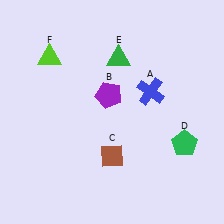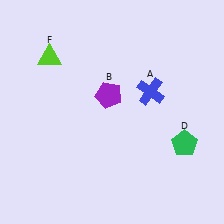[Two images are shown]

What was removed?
The green triangle (E), the brown diamond (C) were removed in Image 2.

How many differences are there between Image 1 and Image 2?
There are 2 differences between the two images.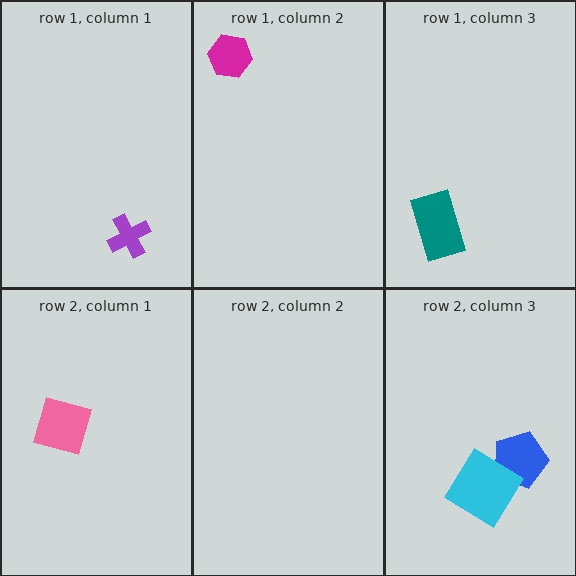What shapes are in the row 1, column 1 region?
The purple cross.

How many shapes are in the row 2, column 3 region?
2.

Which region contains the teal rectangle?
The row 1, column 3 region.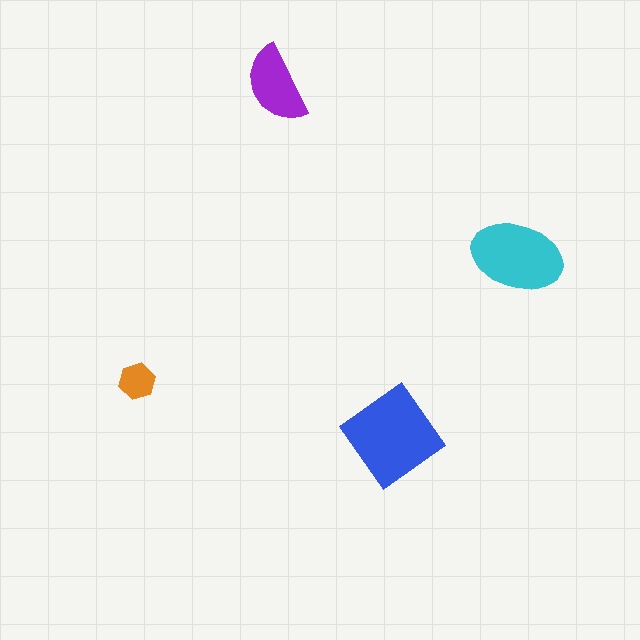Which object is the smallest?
The orange hexagon.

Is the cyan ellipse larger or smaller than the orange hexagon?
Larger.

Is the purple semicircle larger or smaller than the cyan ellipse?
Smaller.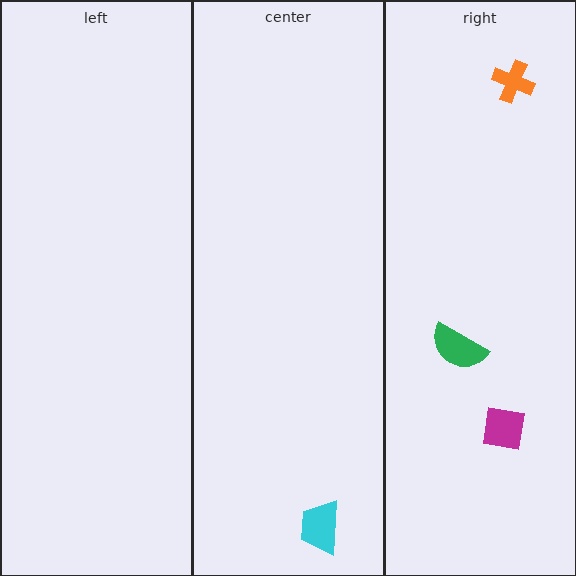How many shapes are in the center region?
1.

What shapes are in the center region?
The cyan trapezoid.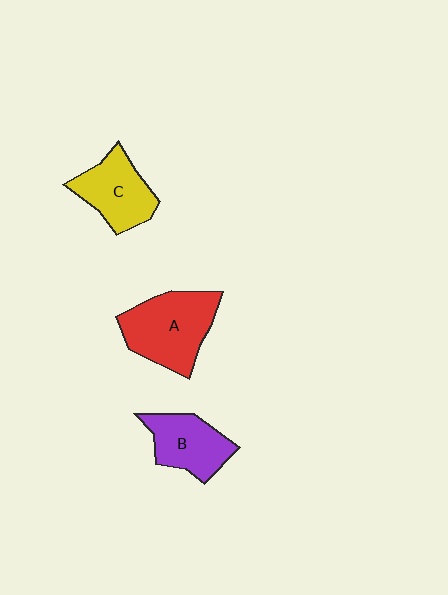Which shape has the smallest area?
Shape B (purple).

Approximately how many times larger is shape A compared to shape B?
Approximately 1.4 times.